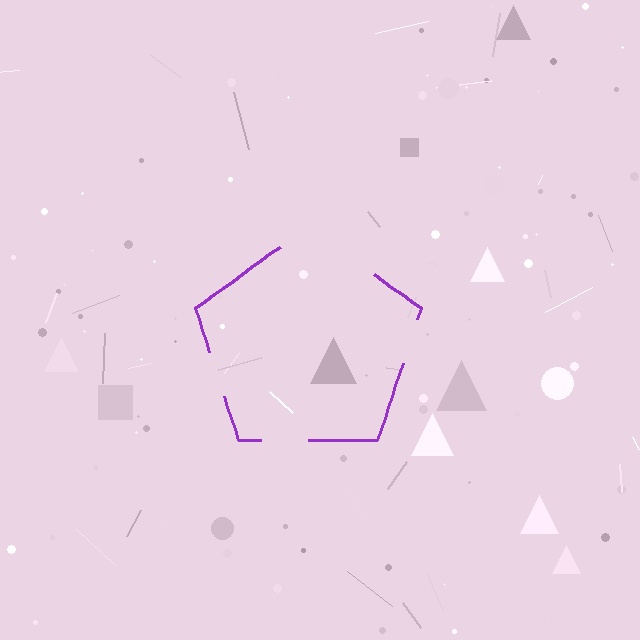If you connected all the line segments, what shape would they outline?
They would outline a pentagon.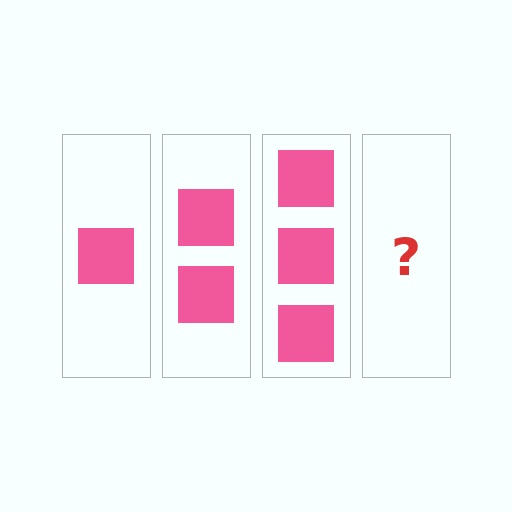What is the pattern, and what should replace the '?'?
The pattern is that each step adds one more square. The '?' should be 4 squares.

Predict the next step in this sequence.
The next step is 4 squares.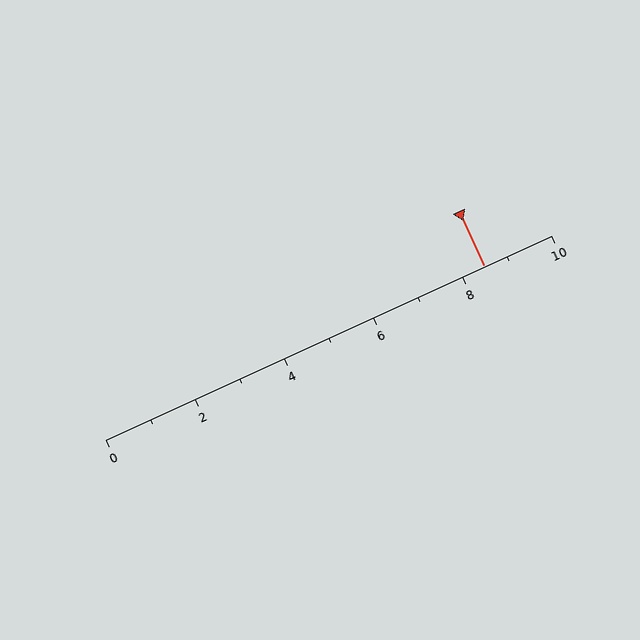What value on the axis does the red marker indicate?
The marker indicates approximately 8.5.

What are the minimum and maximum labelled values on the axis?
The axis runs from 0 to 10.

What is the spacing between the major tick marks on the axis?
The major ticks are spaced 2 apart.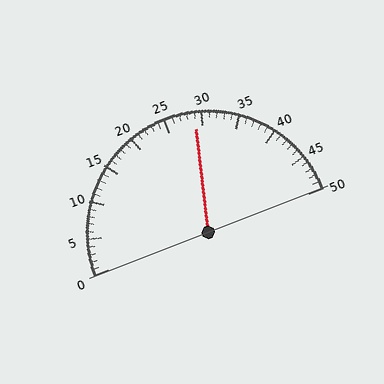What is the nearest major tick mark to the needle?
The nearest major tick mark is 30.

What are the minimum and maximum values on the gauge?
The gauge ranges from 0 to 50.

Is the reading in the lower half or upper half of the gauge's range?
The reading is in the upper half of the range (0 to 50).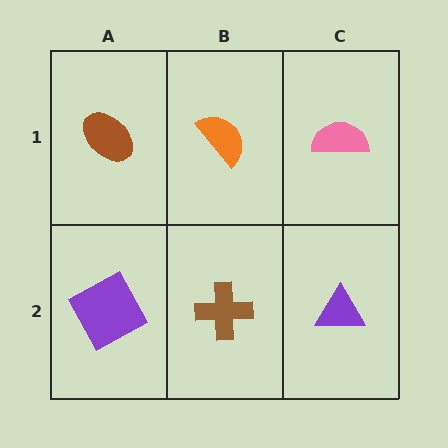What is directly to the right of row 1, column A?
An orange semicircle.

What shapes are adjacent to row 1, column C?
A purple triangle (row 2, column C), an orange semicircle (row 1, column B).